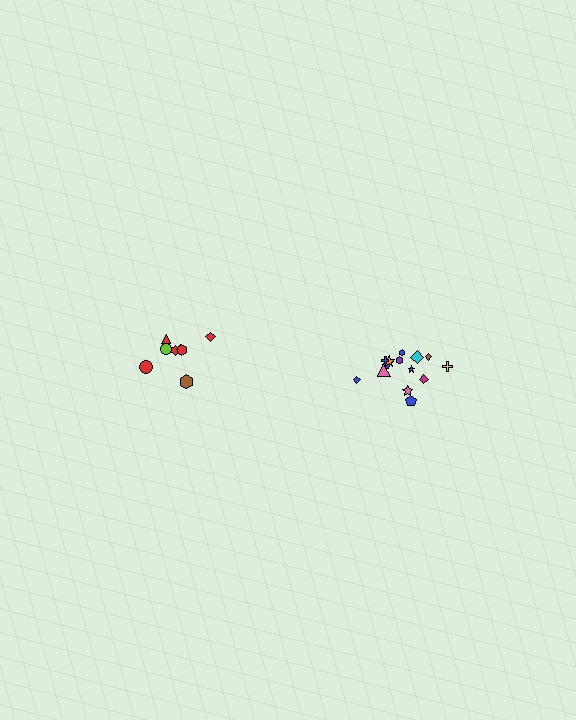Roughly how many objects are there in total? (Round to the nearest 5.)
Roughly 25 objects in total.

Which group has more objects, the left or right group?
The right group.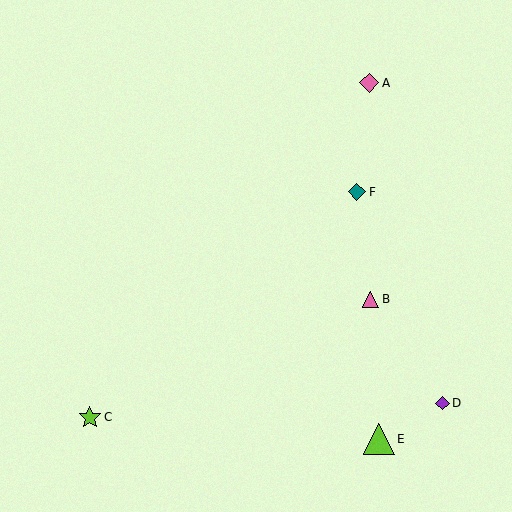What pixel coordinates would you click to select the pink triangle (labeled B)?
Click at (371, 299) to select the pink triangle B.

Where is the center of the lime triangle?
The center of the lime triangle is at (379, 439).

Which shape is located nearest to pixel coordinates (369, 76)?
The pink diamond (labeled A) at (369, 83) is nearest to that location.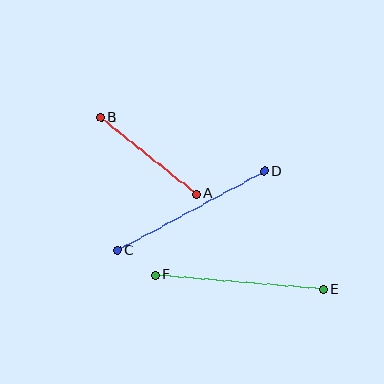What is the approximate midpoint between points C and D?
The midpoint is at approximately (191, 211) pixels.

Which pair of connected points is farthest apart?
Points E and F are farthest apart.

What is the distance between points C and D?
The distance is approximately 167 pixels.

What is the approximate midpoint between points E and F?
The midpoint is at approximately (239, 282) pixels.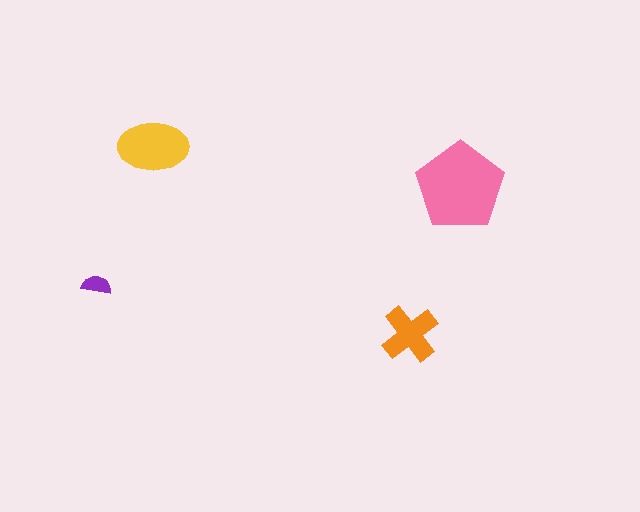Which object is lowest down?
The orange cross is bottommost.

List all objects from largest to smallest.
The pink pentagon, the yellow ellipse, the orange cross, the purple semicircle.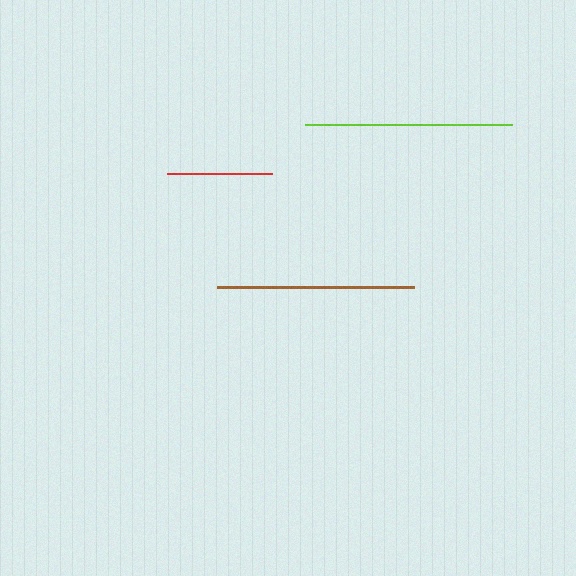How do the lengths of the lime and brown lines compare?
The lime and brown lines are approximately the same length.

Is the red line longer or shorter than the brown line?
The brown line is longer than the red line.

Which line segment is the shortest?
The red line is the shortest at approximately 105 pixels.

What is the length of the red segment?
The red segment is approximately 105 pixels long.